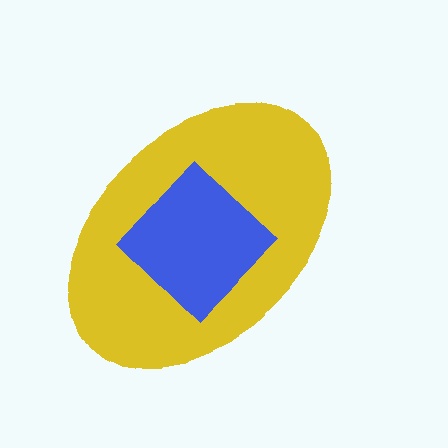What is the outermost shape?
The yellow ellipse.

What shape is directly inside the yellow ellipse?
The blue diamond.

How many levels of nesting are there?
2.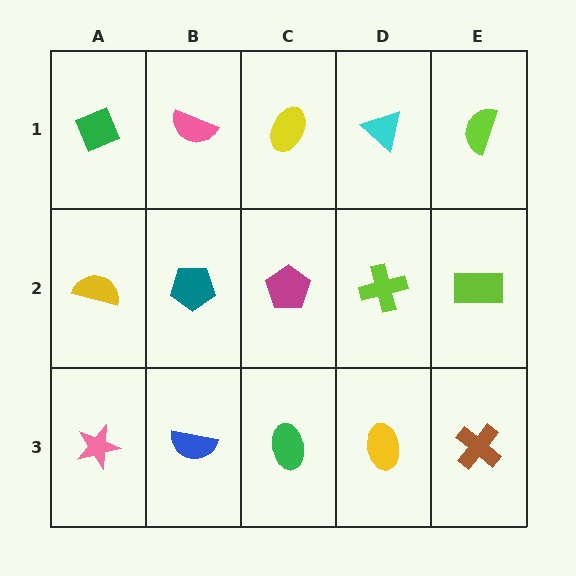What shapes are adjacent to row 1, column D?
A lime cross (row 2, column D), a yellow ellipse (row 1, column C), a lime semicircle (row 1, column E).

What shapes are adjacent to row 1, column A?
A yellow semicircle (row 2, column A), a pink semicircle (row 1, column B).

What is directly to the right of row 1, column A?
A pink semicircle.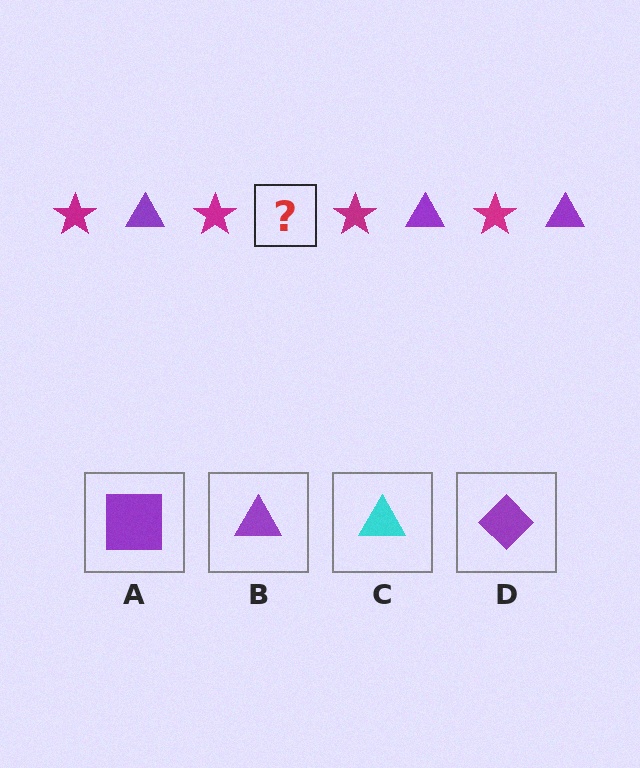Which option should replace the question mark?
Option B.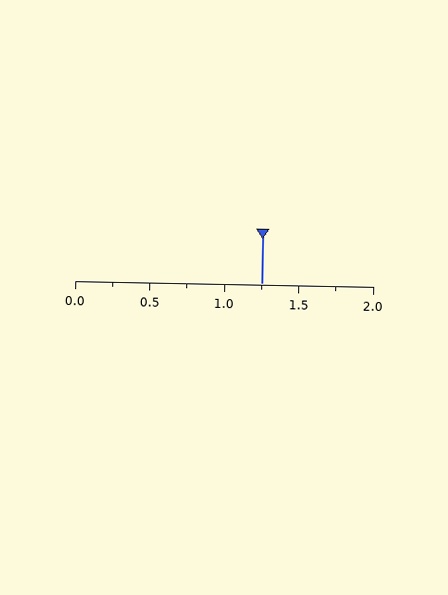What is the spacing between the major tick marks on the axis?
The major ticks are spaced 0.5 apart.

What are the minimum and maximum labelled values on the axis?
The axis runs from 0.0 to 2.0.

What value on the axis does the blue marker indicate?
The marker indicates approximately 1.25.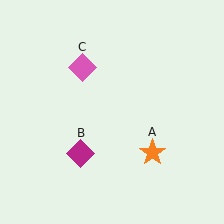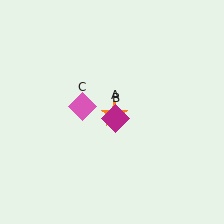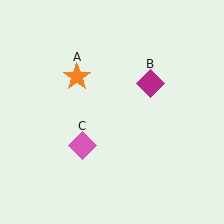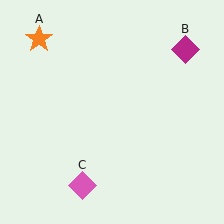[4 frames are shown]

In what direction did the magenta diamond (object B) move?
The magenta diamond (object B) moved up and to the right.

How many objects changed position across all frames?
3 objects changed position: orange star (object A), magenta diamond (object B), pink diamond (object C).